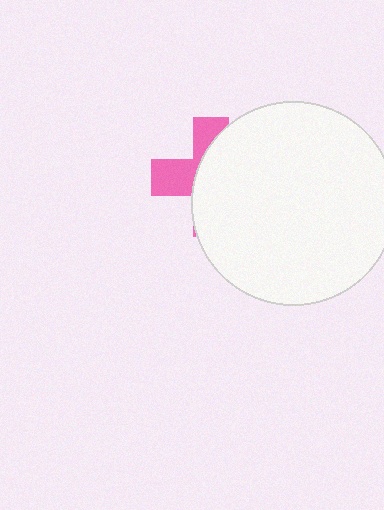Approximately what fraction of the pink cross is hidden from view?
Roughly 66% of the pink cross is hidden behind the white circle.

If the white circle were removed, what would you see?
You would see the complete pink cross.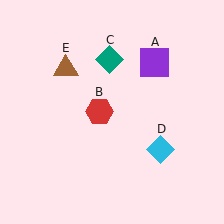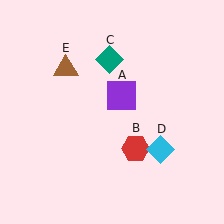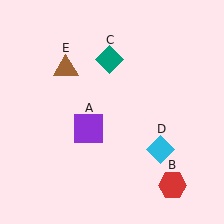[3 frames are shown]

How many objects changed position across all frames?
2 objects changed position: purple square (object A), red hexagon (object B).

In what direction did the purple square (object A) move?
The purple square (object A) moved down and to the left.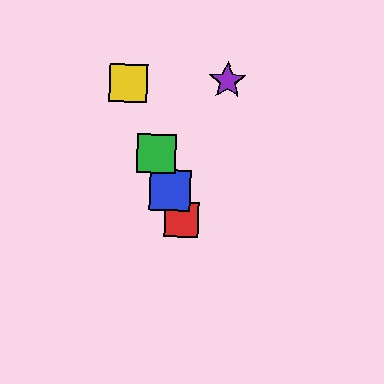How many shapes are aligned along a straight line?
4 shapes (the red square, the blue square, the green square, the yellow square) are aligned along a straight line.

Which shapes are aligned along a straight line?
The red square, the blue square, the green square, the yellow square are aligned along a straight line.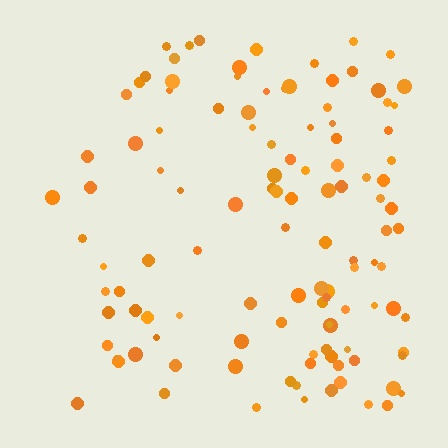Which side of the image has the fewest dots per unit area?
The left.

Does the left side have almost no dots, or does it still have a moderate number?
Still a moderate number, just noticeably fewer than the right.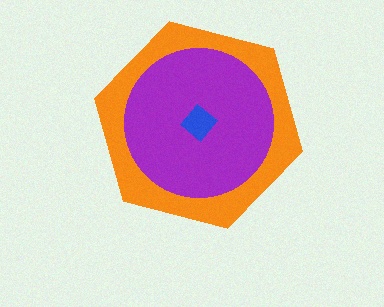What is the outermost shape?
The orange hexagon.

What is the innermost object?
The blue diamond.